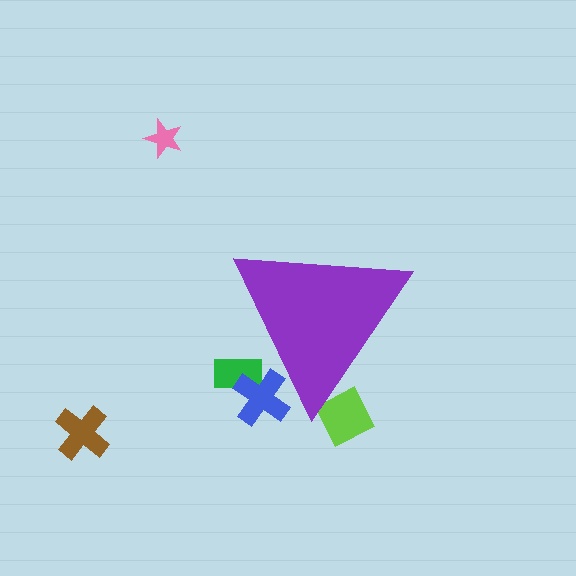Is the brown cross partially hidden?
No, the brown cross is fully visible.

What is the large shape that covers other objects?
A purple triangle.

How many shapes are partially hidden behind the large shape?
3 shapes are partially hidden.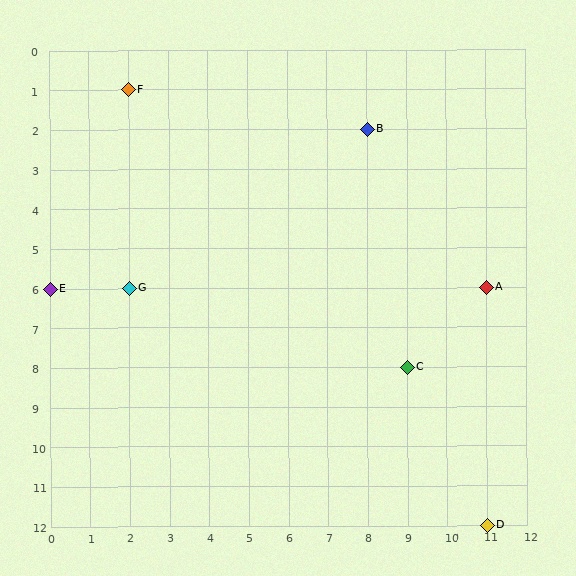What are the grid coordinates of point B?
Point B is at grid coordinates (8, 2).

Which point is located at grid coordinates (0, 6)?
Point E is at (0, 6).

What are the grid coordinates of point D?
Point D is at grid coordinates (11, 12).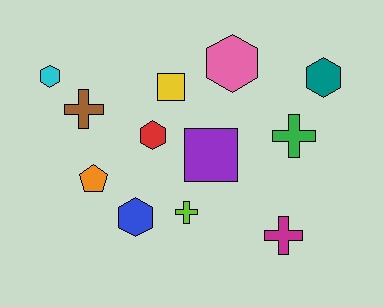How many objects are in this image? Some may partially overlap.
There are 12 objects.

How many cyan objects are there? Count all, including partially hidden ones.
There is 1 cyan object.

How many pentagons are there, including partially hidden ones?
There is 1 pentagon.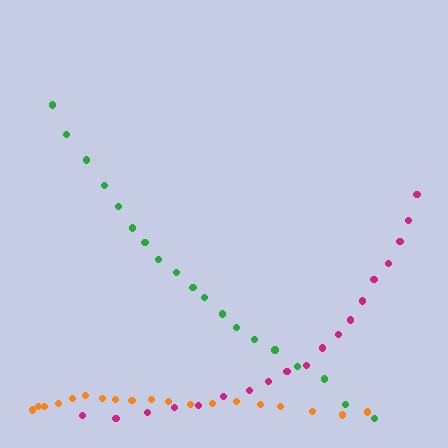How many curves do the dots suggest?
There are 3 distinct paths.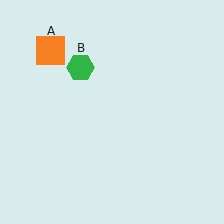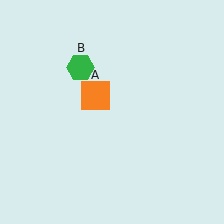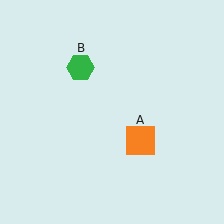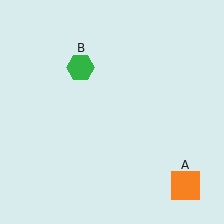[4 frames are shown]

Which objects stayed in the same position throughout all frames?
Green hexagon (object B) remained stationary.